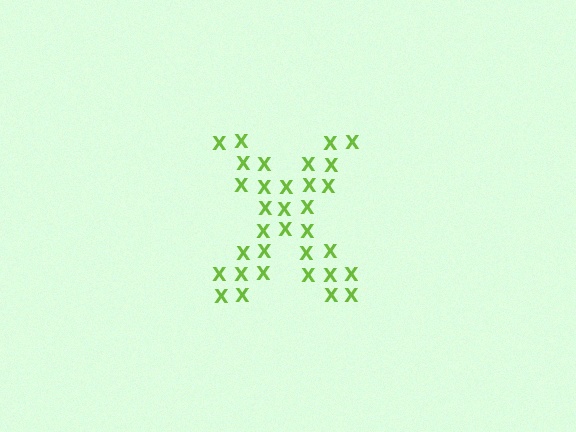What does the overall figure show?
The overall figure shows the letter X.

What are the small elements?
The small elements are letter X's.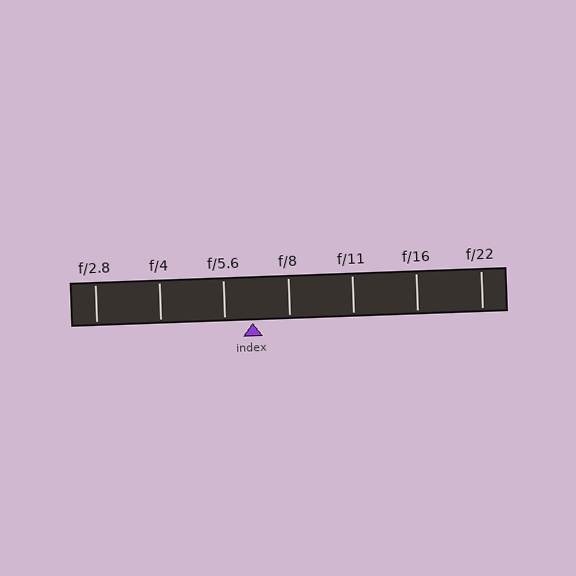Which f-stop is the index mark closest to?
The index mark is closest to f/5.6.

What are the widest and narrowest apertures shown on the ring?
The widest aperture shown is f/2.8 and the narrowest is f/22.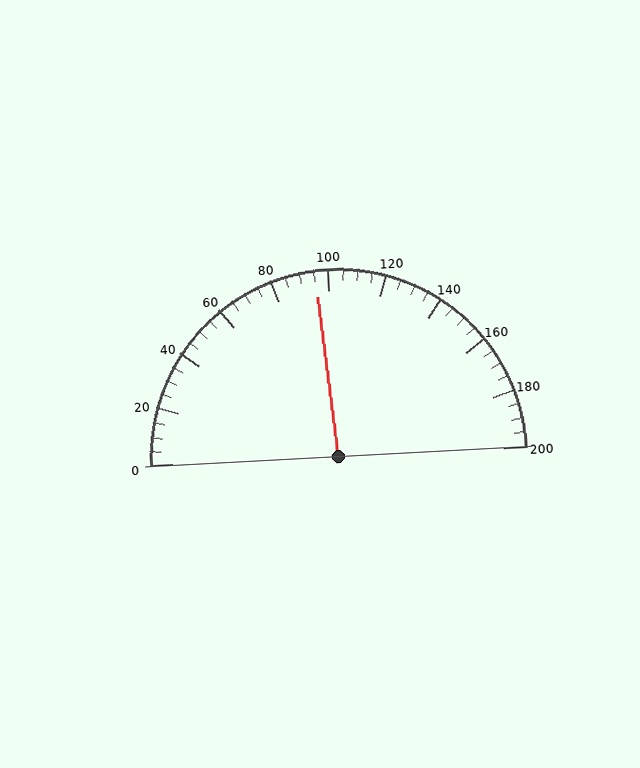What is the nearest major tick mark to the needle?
The nearest major tick mark is 100.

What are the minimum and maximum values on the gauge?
The gauge ranges from 0 to 200.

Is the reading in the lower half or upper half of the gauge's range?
The reading is in the lower half of the range (0 to 200).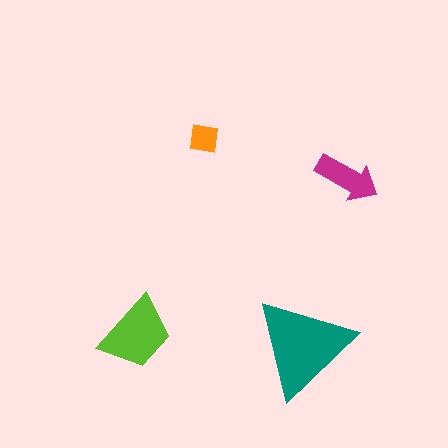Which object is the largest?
The teal triangle.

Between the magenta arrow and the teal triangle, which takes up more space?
The teal triangle.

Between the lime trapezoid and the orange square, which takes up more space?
The lime trapezoid.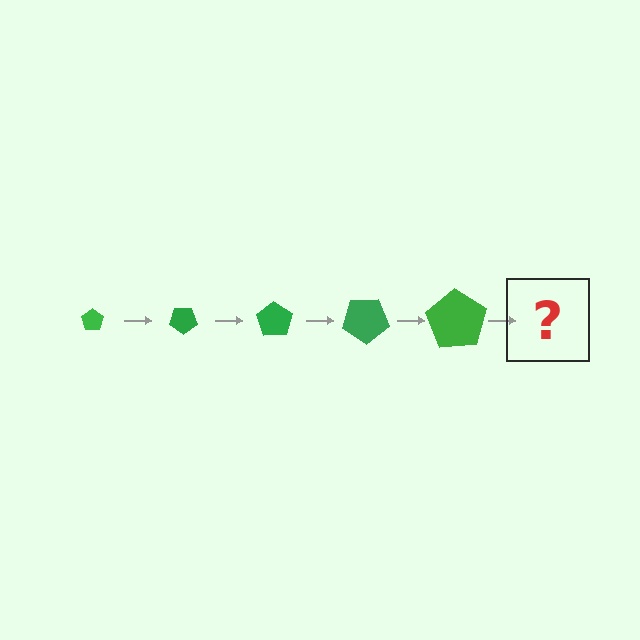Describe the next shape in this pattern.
It should be a pentagon, larger than the previous one and rotated 175 degrees from the start.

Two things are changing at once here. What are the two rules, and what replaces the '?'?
The two rules are that the pentagon grows larger each step and it rotates 35 degrees each step. The '?' should be a pentagon, larger than the previous one and rotated 175 degrees from the start.